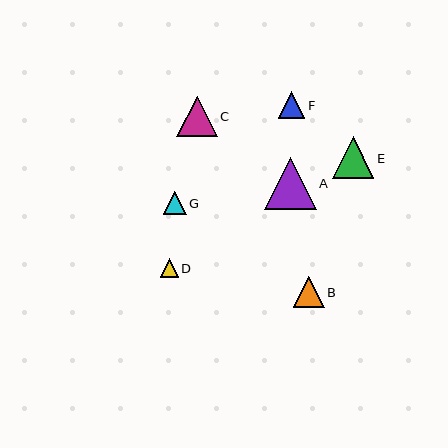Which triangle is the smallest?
Triangle D is the smallest with a size of approximately 18 pixels.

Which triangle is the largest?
Triangle A is the largest with a size of approximately 51 pixels.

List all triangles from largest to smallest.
From largest to smallest: A, E, C, B, F, G, D.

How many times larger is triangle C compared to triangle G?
Triangle C is approximately 1.8 times the size of triangle G.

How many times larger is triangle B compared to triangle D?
Triangle B is approximately 1.7 times the size of triangle D.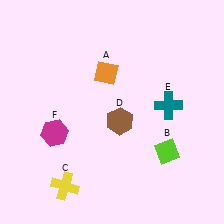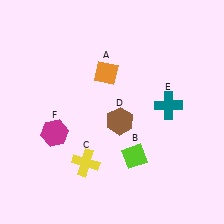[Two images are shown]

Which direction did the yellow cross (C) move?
The yellow cross (C) moved up.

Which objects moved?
The objects that moved are: the lime diamond (B), the yellow cross (C).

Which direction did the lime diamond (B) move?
The lime diamond (B) moved left.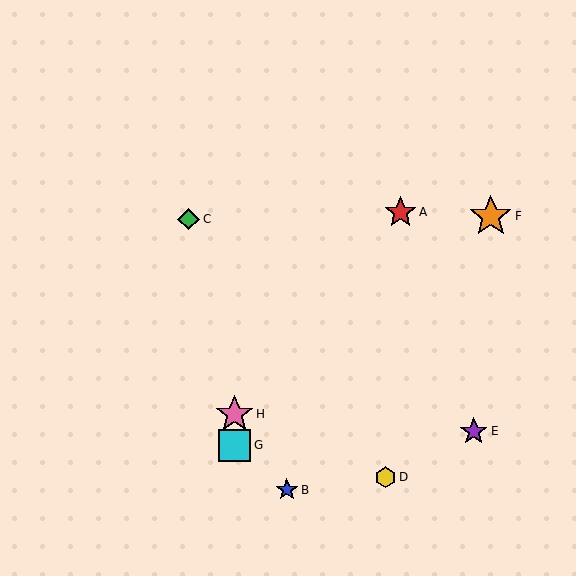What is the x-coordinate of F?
Object F is at x≈491.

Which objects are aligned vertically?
Objects G, H are aligned vertically.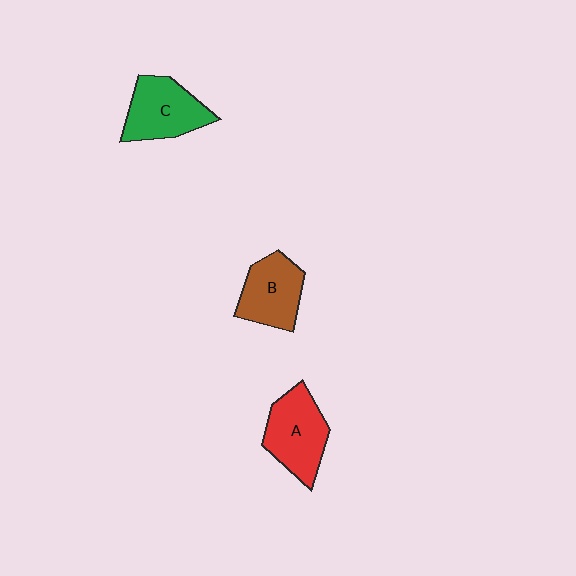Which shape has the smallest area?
Shape B (brown).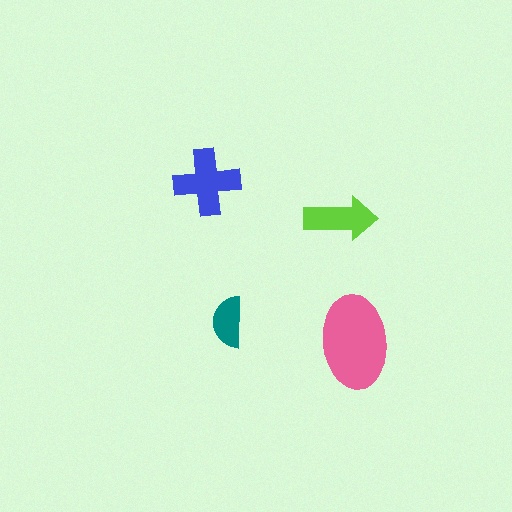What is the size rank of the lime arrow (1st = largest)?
3rd.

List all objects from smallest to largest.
The teal semicircle, the lime arrow, the blue cross, the pink ellipse.